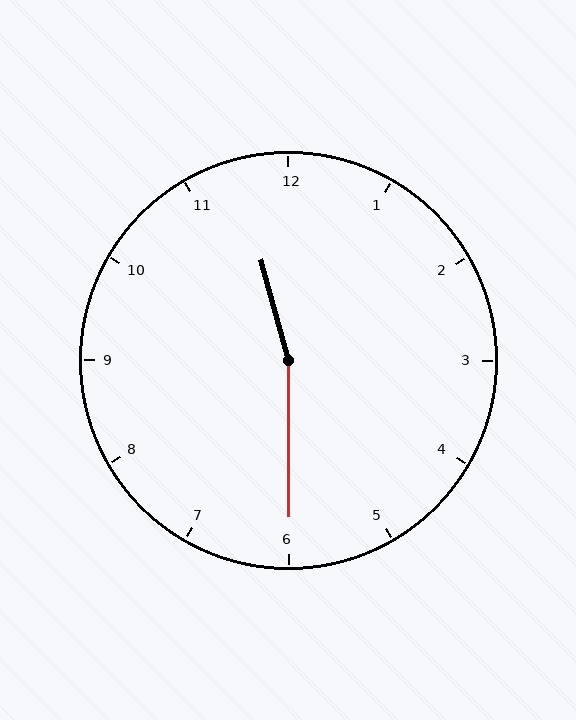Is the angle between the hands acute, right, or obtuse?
It is obtuse.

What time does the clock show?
11:30.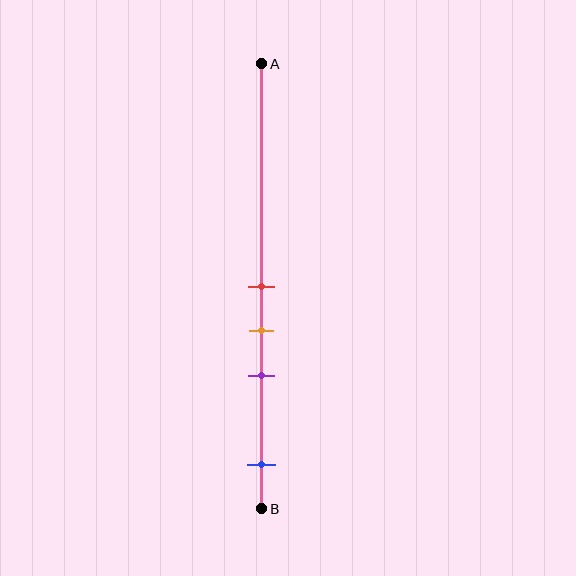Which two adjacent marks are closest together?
The red and orange marks are the closest adjacent pair.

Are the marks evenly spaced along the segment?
No, the marks are not evenly spaced.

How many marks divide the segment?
There are 4 marks dividing the segment.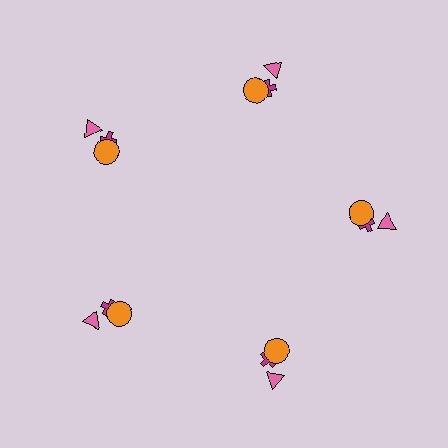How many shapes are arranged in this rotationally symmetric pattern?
There are 15 shapes, arranged in 5 groups of 3.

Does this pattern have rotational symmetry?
Yes, this pattern has 5-fold rotational symmetry. It looks the same after rotating 72 degrees around the center.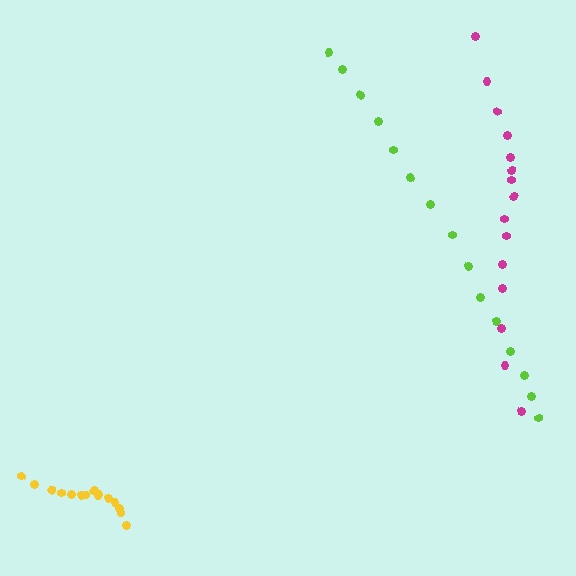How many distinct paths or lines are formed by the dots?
There are 3 distinct paths.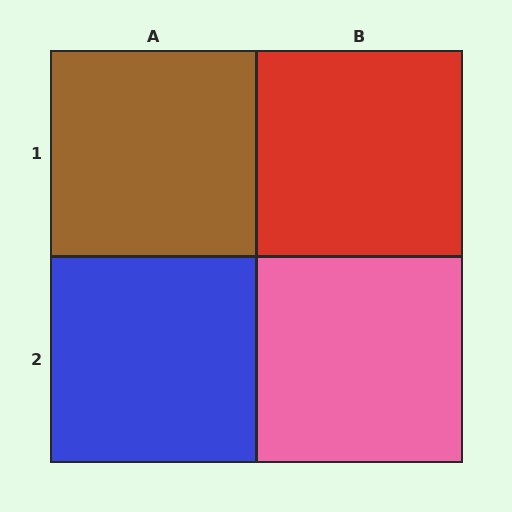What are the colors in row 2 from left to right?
Blue, pink.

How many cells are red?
1 cell is red.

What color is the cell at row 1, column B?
Red.